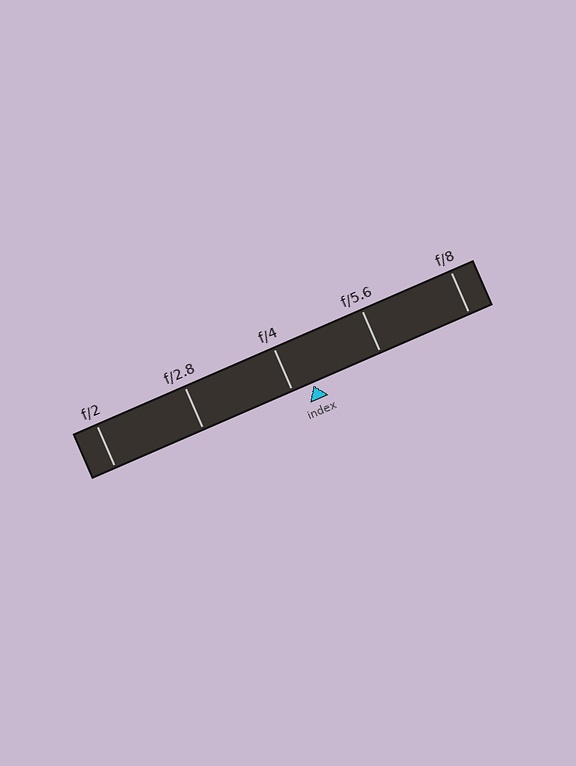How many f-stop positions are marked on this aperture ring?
There are 5 f-stop positions marked.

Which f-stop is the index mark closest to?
The index mark is closest to f/4.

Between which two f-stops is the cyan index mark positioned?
The index mark is between f/4 and f/5.6.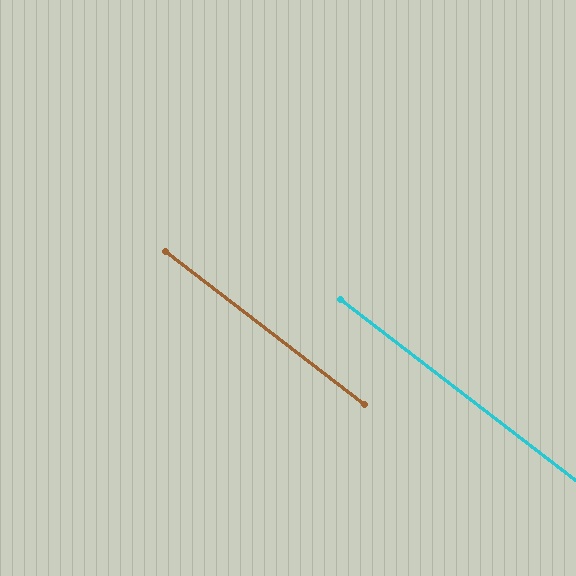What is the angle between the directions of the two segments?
Approximately 0 degrees.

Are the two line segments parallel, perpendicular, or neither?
Parallel — their directions differ by only 0.0°.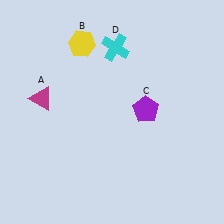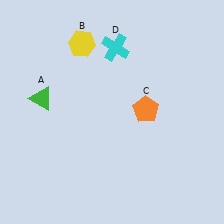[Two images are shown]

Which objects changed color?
A changed from magenta to green. C changed from purple to orange.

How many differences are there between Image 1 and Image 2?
There are 2 differences between the two images.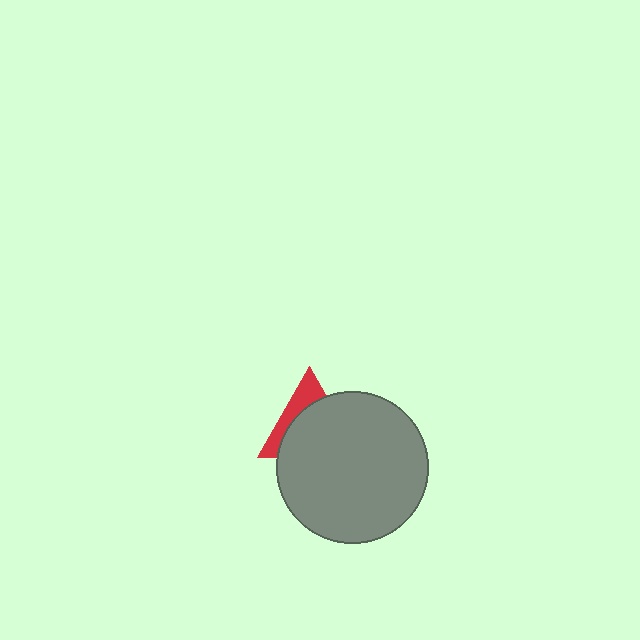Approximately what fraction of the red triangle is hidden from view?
Roughly 67% of the red triangle is hidden behind the gray circle.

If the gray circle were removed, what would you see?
You would see the complete red triangle.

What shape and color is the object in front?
The object in front is a gray circle.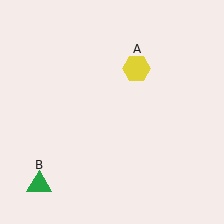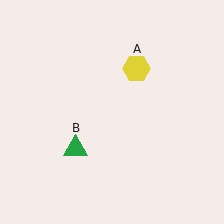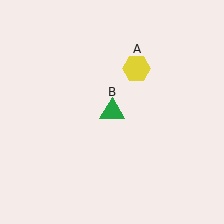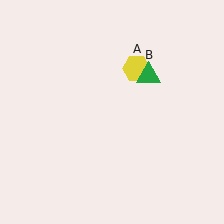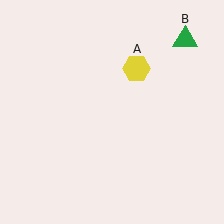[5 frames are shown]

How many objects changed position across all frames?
1 object changed position: green triangle (object B).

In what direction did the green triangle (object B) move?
The green triangle (object B) moved up and to the right.